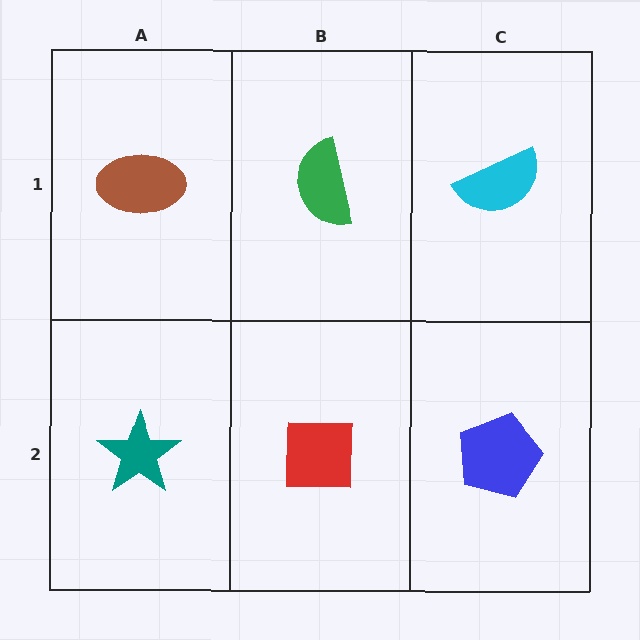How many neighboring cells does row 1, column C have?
2.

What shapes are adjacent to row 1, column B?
A red square (row 2, column B), a brown ellipse (row 1, column A), a cyan semicircle (row 1, column C).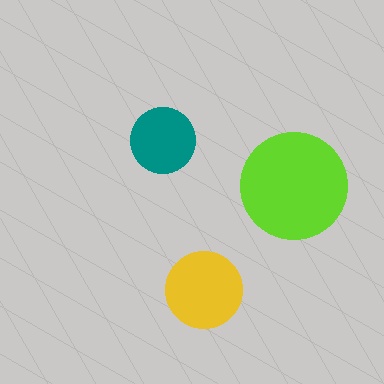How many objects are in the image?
There are 3 objects in the image.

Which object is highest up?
The teal circle is topmost.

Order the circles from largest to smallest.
the lime one, the yellow one, the teal one.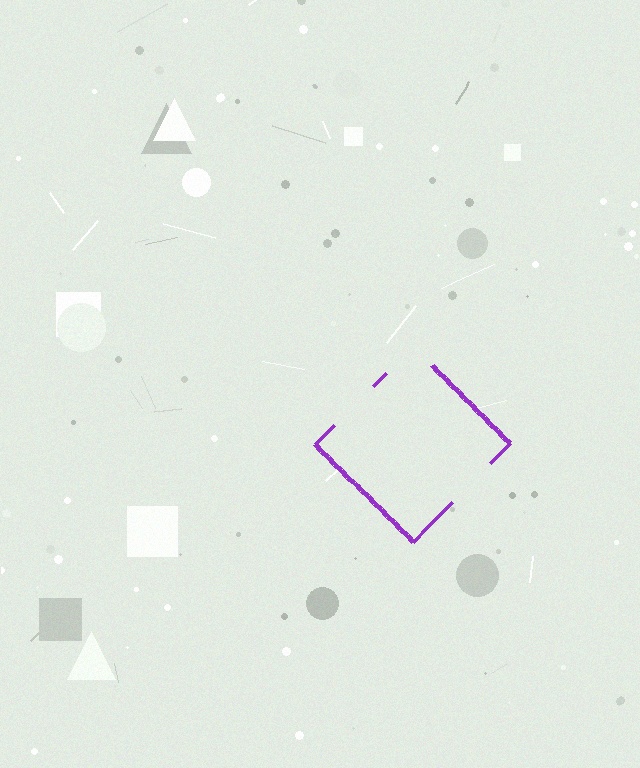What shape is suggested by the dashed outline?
The dashed outline suggests a diamond.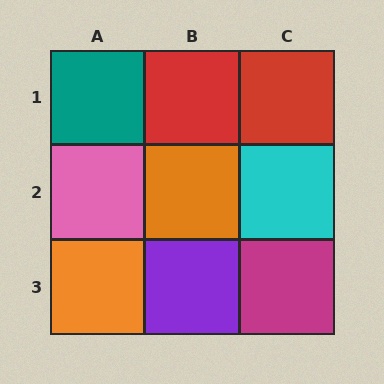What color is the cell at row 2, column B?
Orange.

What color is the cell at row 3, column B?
Purple.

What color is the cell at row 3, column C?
Magenta.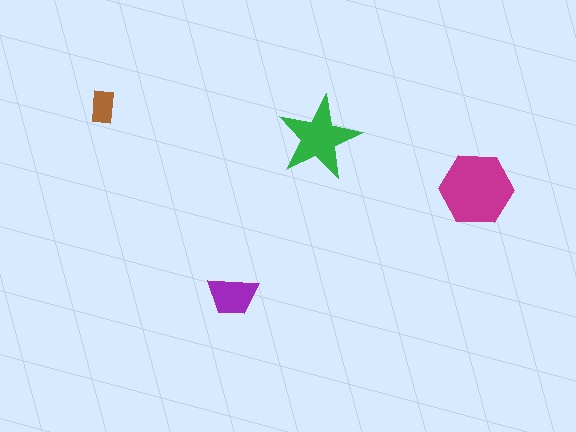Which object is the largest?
The magenta hexagon.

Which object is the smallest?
The brown rectangle.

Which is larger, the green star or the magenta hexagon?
The magenta hexagon.